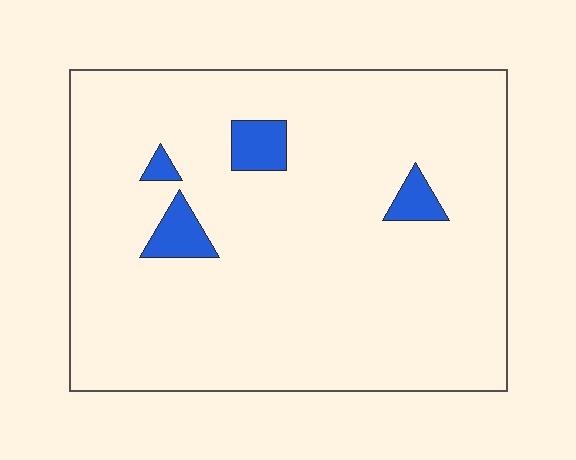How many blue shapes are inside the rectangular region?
4.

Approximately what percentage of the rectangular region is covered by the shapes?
Approximately 5%.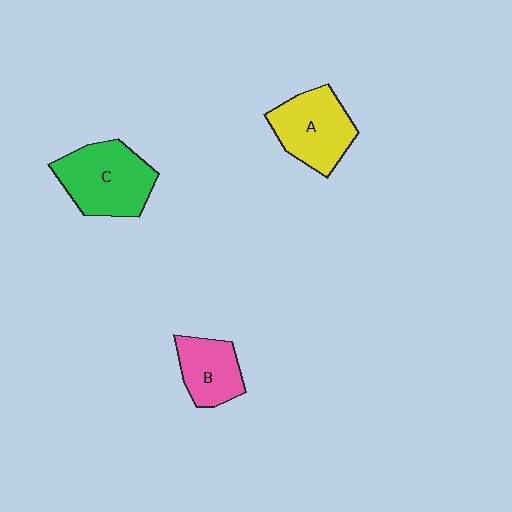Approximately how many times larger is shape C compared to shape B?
Approximately 1.6 times.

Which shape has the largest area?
Shape C (green).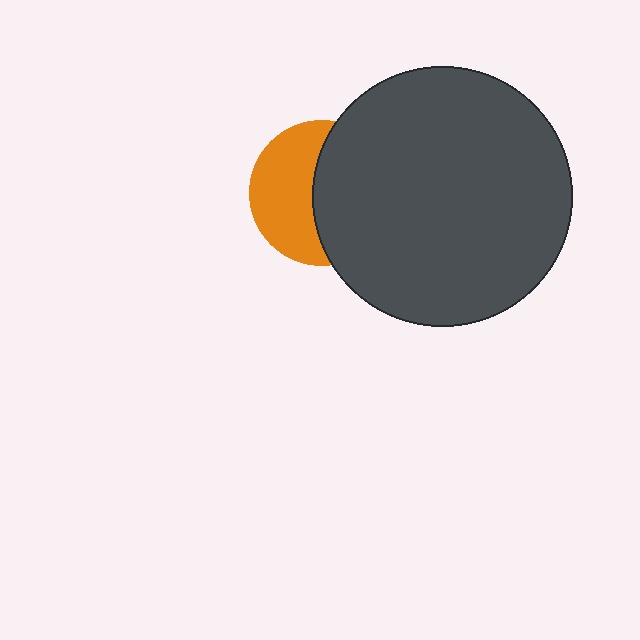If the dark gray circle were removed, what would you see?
You would see the complete orange circle.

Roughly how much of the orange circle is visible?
About half of it is visible (roughly 48%).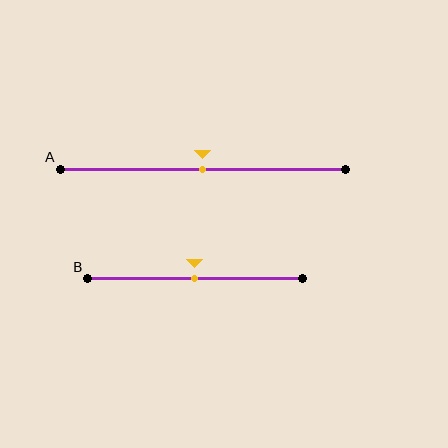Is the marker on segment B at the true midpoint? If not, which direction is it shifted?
Yes, the marker on segment B is at the true midpoint.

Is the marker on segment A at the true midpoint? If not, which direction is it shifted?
Yes, the marker on segment A is at the true midpoint.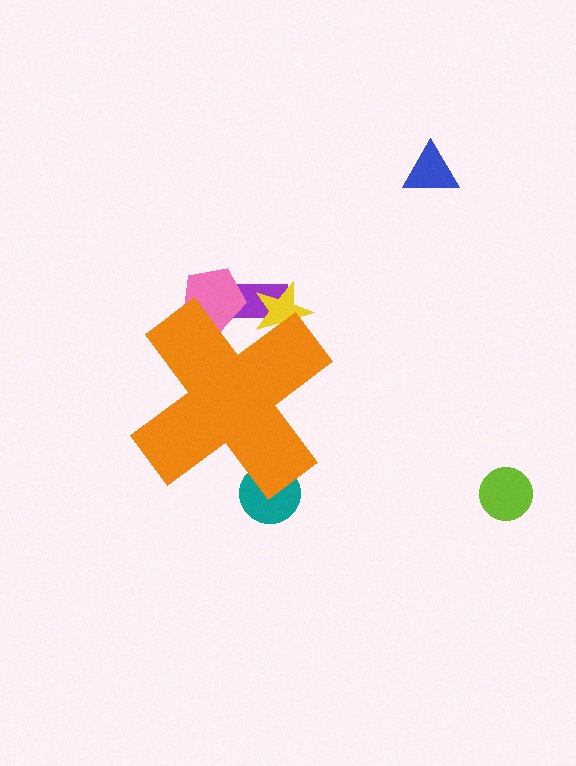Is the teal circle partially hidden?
Yes, the teal circle is partially hidden behind the orange cross.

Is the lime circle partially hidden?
No, the lime circle is fully visible.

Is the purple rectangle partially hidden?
Yes, the purple rectangle is partially hidden behind the orange cross.